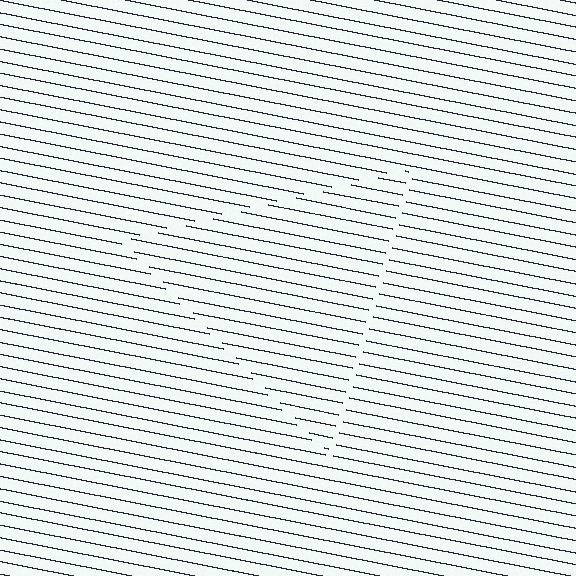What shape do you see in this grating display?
An illusory triangle. The interior of the shape contains the same grating, shifted by half a period — the contour is defined by the phase discontinuity where line-ends from the inner and outer gratings abut.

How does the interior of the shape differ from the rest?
The interior of the shape contains the same grating, shifted by half a period — the contour is defined by the phase discontinuity where line-ends from the inner and outer gratings abut.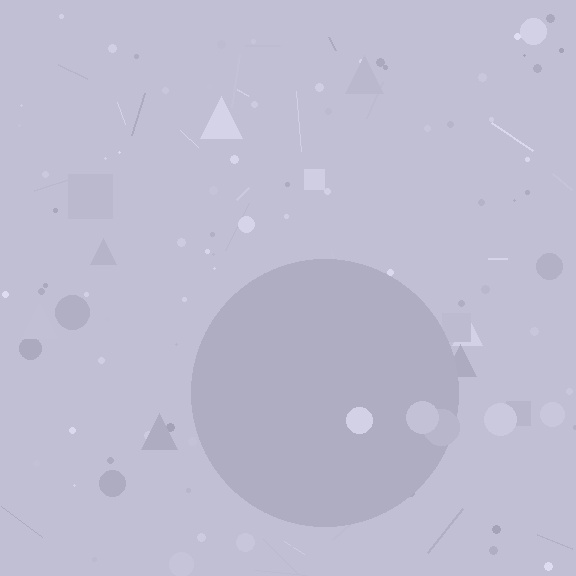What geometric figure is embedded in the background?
A circle is embedded in the background.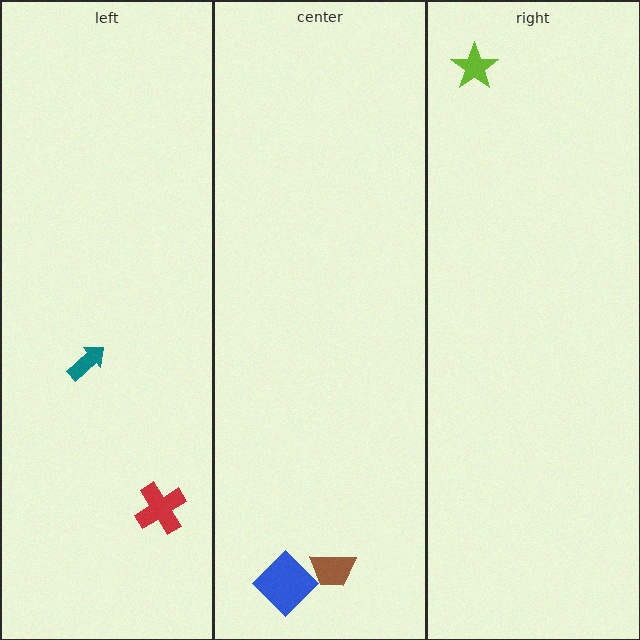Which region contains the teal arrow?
The left region.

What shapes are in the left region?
The teal arrow, the red cross.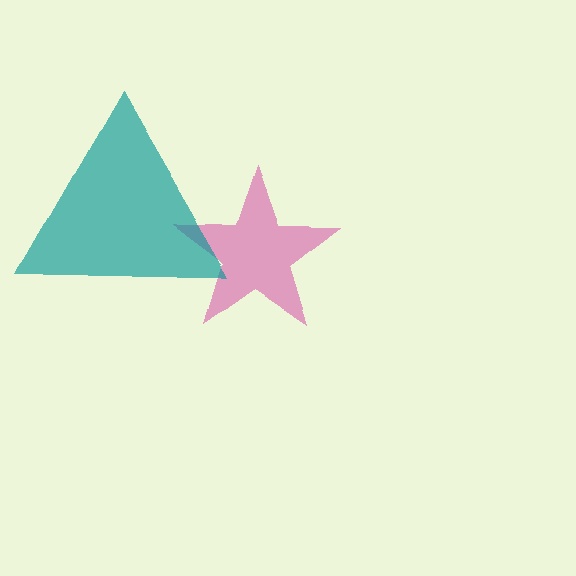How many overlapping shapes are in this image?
There are 2 overlapping shapes in the image.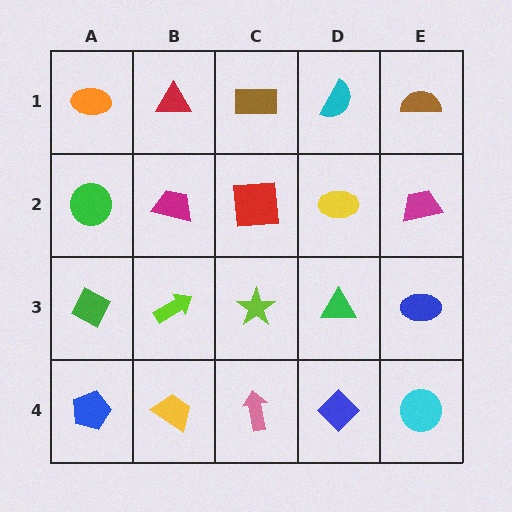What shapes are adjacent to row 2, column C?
A brown rectangle (row 1, column C), a lime star (row 3, column C), a magenta trapezoid (row 2, column B), a yellow ellipse (row 2, column D).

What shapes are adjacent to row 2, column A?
An orange ellipse (row 1, column A), a green diamond (row 3, column A), a magenta trapezoid (row 2, column B).